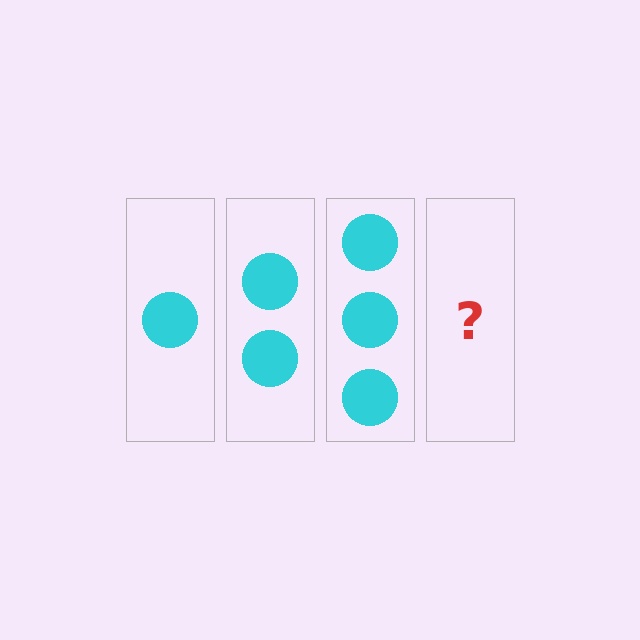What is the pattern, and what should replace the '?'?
The pattern is that each step adds one more circle. The '?' should be 4 circles.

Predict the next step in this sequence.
The next step is 4 circles.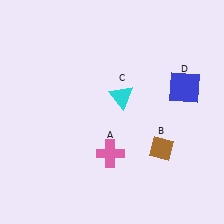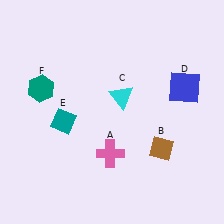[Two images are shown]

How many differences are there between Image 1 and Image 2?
There are 2 differences between the two images.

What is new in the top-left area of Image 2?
A teal hexagon (F) was added in the top-left area of Image 2.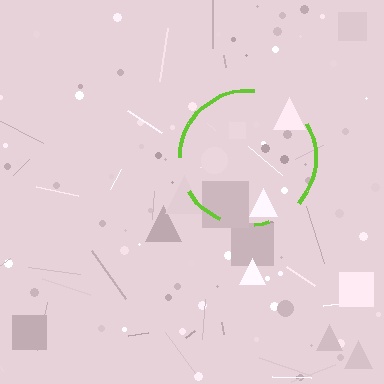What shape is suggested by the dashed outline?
The dashed outline suggests a circle.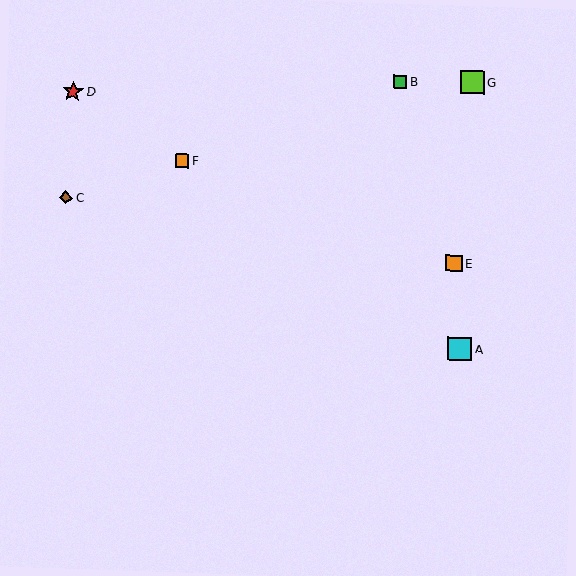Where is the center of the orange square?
The center of the orange square is at (182, 161).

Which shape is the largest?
The cyan square (labeled A) is the largest.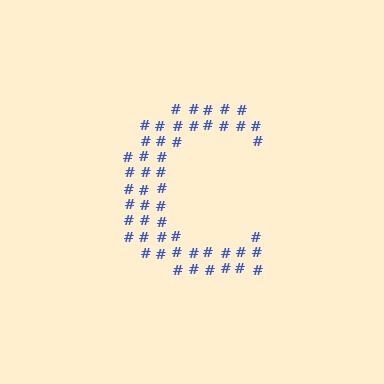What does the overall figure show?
The overall figure shows the letter C.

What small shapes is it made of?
It is made of small hash symbols.